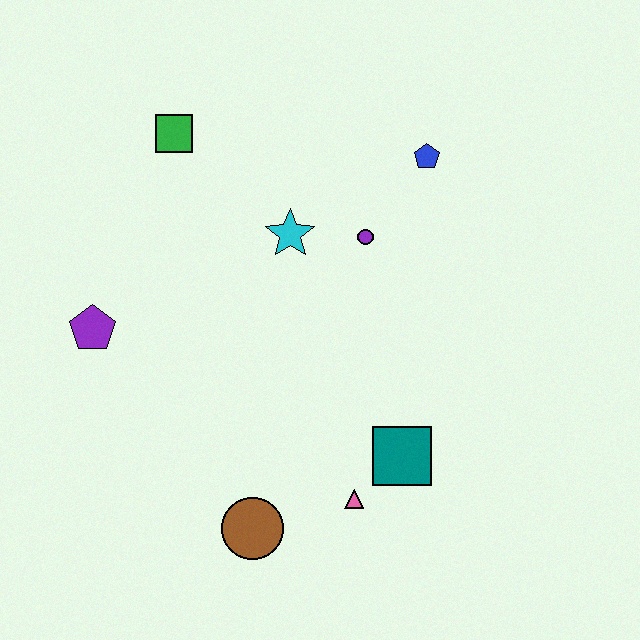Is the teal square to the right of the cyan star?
Yes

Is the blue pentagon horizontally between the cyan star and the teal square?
No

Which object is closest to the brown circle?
The pink triangle is closest to the brown circle.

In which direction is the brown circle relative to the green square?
The brown circle is below the green square.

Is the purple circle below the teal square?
No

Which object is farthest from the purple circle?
The brown circle is farthest from the purple circle.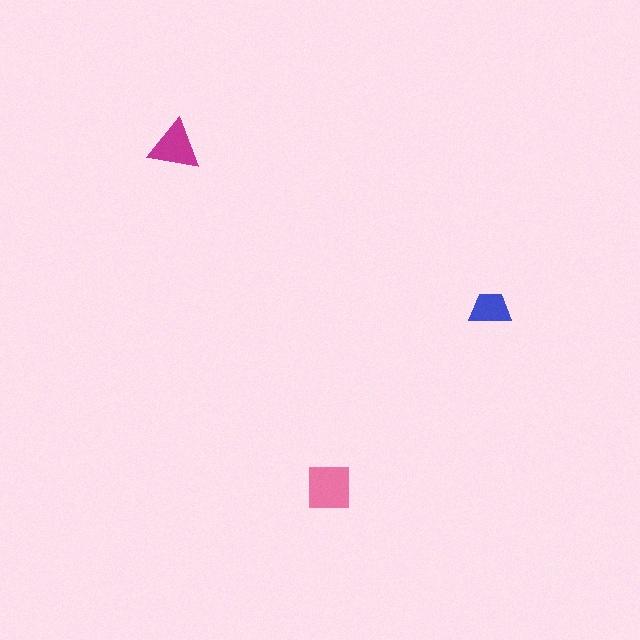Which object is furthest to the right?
The blue trapezoid is rightmost.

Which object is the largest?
The pink square.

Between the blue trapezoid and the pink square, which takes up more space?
The pink square.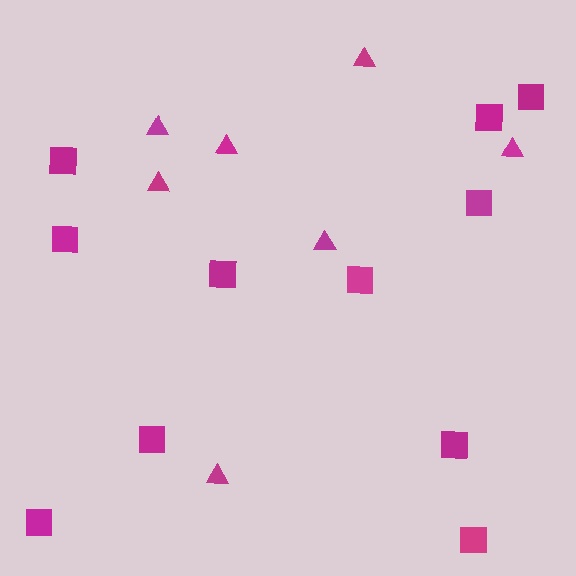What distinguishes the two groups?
There are 2 groups: one group of triangles (7) and one group of squares (11).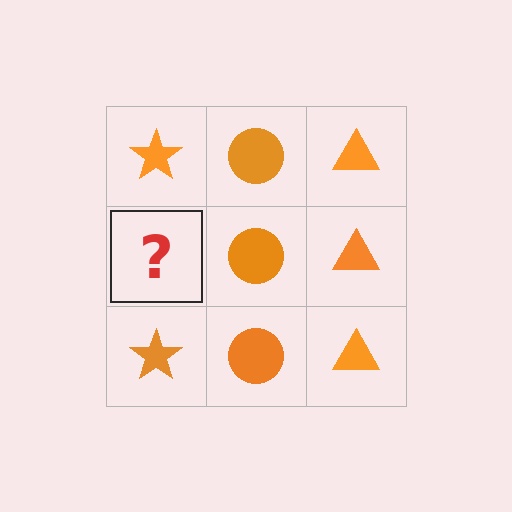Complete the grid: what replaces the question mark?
The question mark should be replaced with an orange star.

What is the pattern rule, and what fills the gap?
The rule is that each column has a consistent shape. The gap should be filled with an orange star.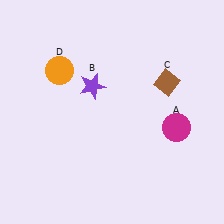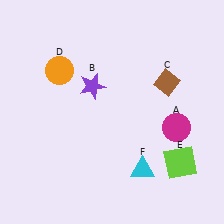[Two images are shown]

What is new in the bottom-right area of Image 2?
A cyan triangle (F) was added in the bottom-right area of Image 2.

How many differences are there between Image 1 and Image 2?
There are 2 differences between the two images.